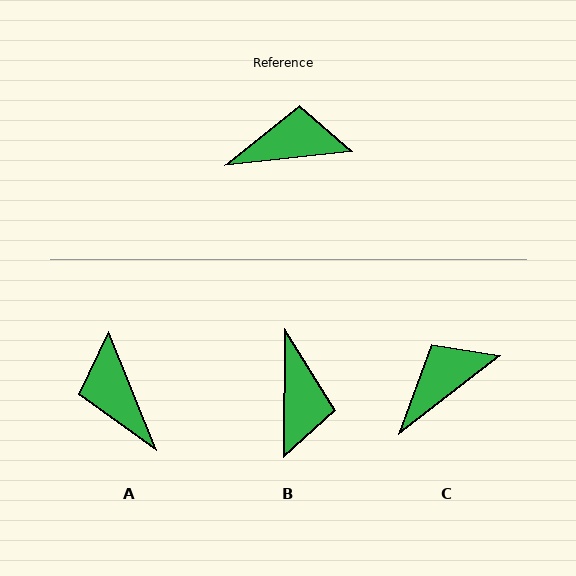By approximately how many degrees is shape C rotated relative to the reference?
Approximately 32 degrees counter-clockwise.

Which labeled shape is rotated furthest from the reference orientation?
A, about 106 degrees away.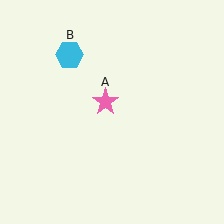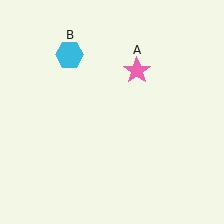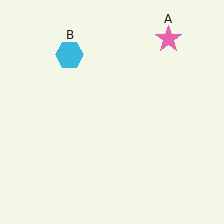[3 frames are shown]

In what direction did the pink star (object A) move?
The pink star (object A) moved up and to the right.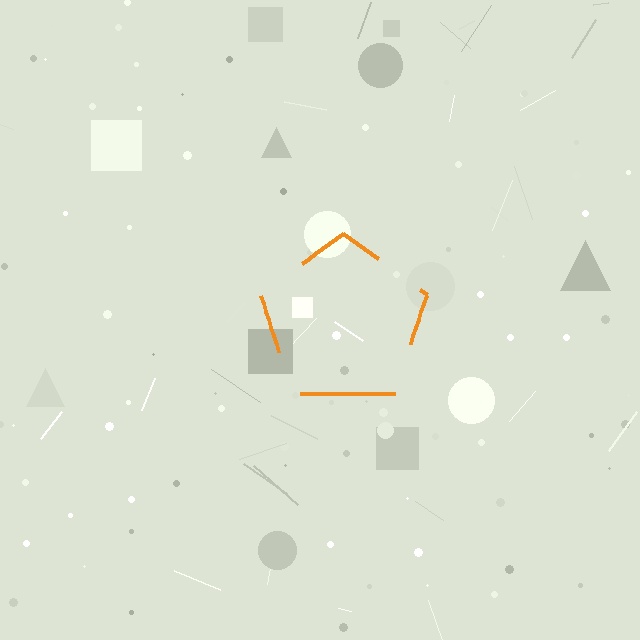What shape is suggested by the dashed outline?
The dashed outline suggests a pentagon.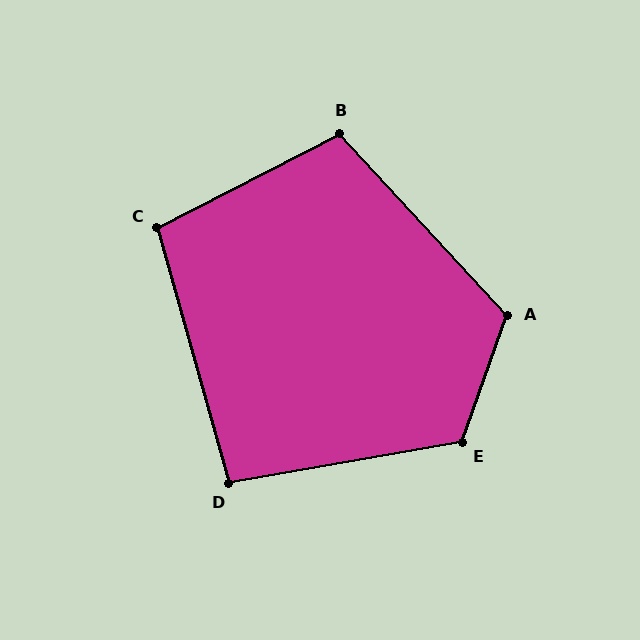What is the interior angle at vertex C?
Approximately 102 degrees (obtuse).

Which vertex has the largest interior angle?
E, at approximately 120 degrees.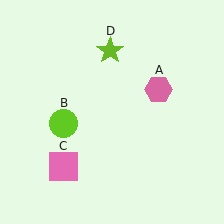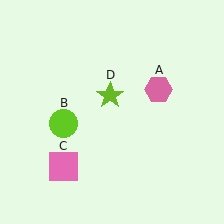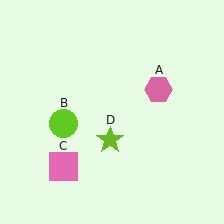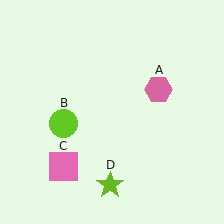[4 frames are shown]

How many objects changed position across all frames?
1 object changed position: lime star (object D).